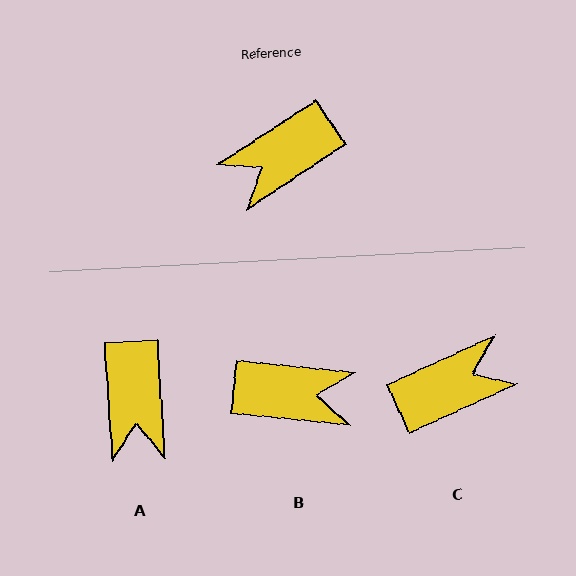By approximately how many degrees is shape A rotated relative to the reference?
Approximately 60 degrees counter-clockwise.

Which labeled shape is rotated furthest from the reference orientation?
C, about 171 degrees away.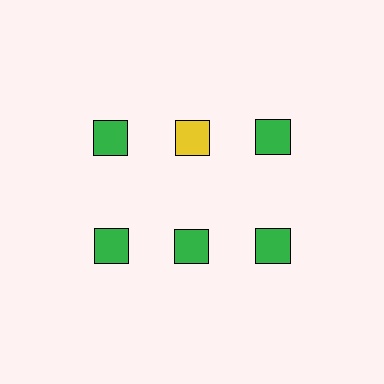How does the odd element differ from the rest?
It has a different color: yellow instead of green.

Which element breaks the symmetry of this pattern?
The yellow square in the top row, second from left column breaks the symmetry. All other shapes are green squares.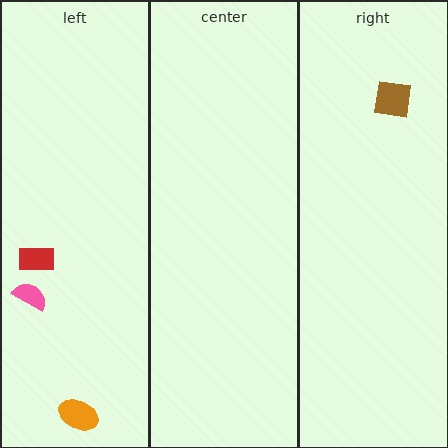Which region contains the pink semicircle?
The left region.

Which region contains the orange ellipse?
The left region.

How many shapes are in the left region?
3.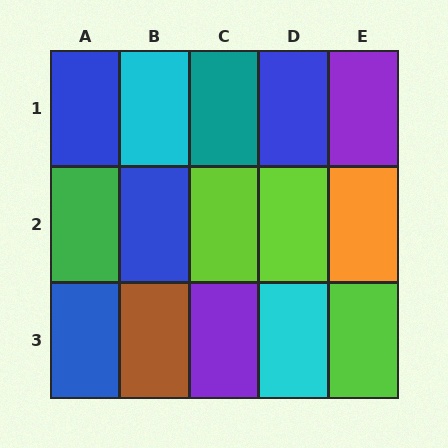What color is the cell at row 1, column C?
Teal.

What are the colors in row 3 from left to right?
Blue, brown, purple, cyan, lime.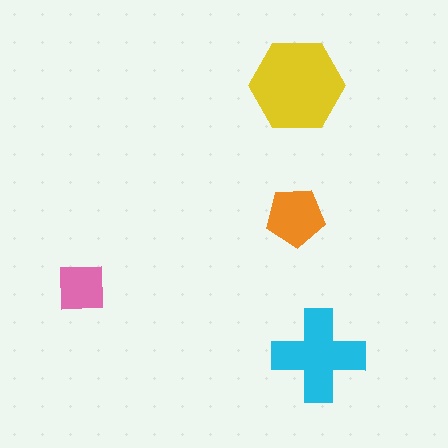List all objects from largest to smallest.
The yellow hexagon, the cyan cross, the orange pentagon, the pink square.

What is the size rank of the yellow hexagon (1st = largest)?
1st.